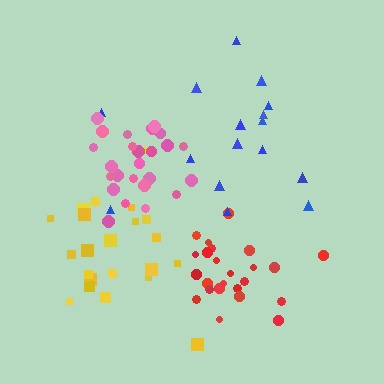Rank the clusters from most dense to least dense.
pink, red, yellow, blue.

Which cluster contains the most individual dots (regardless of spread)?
Pink (25).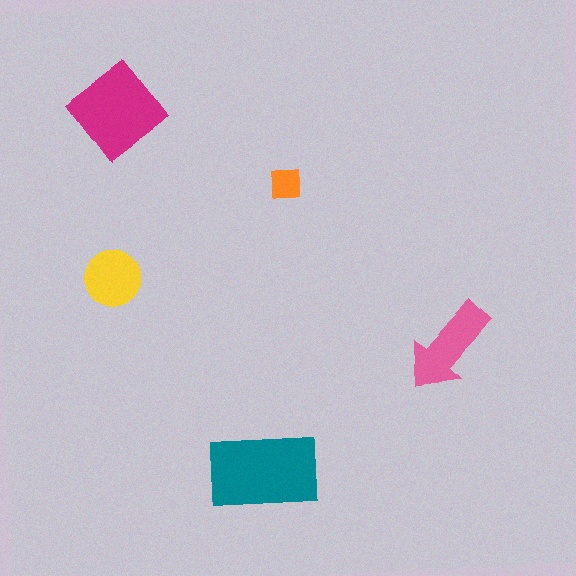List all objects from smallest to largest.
The orange square, the yellow circle, the pink arrow, the magenta diamond, the teal rectangle.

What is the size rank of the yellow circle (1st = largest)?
4th.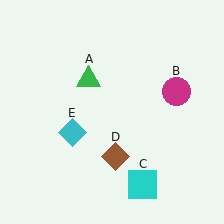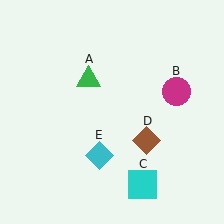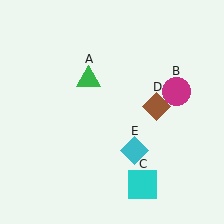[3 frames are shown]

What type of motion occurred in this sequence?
The brown diamond (object D), cyan diamond (object E) rotated counterclockwise around the center of the scene.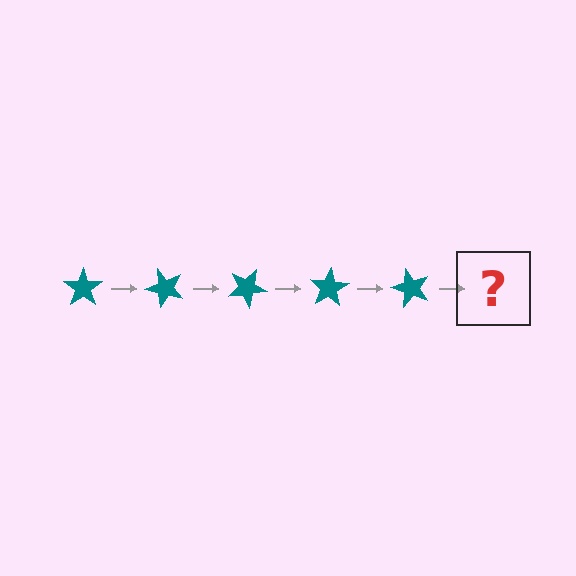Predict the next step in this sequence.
The next step is a teal star rotated 250 degrees.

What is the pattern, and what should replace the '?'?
The pattern is that the star rotates 50 degrees each step. The '?' should be a teal star rotated 250 degrees.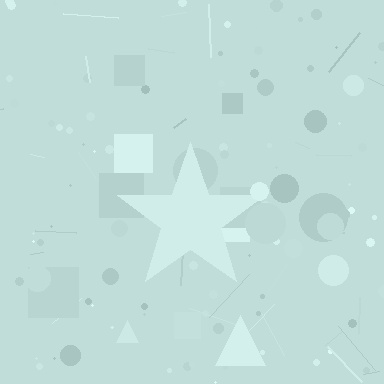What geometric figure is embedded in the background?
A star is embedded in the background.